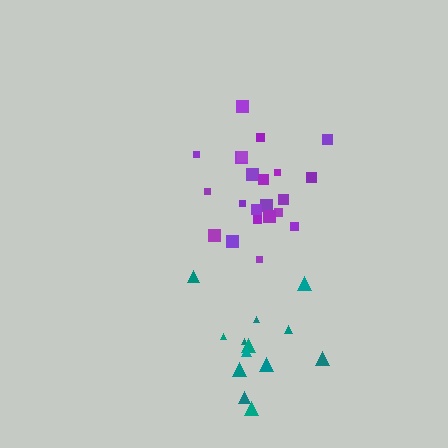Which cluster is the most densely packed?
Purple.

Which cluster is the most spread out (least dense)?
Teal.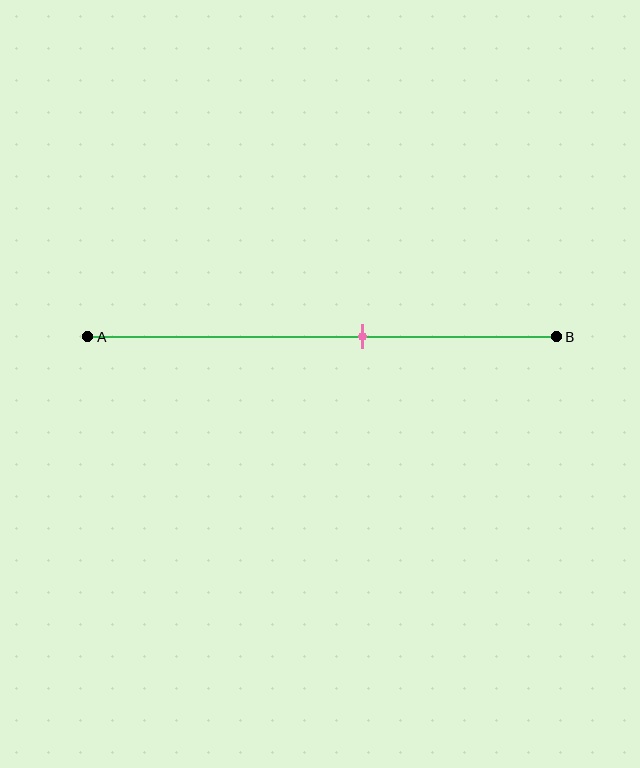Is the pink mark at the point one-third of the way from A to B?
No, the mark is at about 60% from A, not at the 33% one-third point.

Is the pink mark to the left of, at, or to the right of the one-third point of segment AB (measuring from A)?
The pink mark is to the right of the one-third point of segment AB.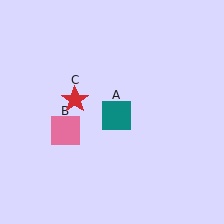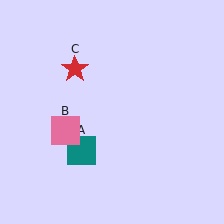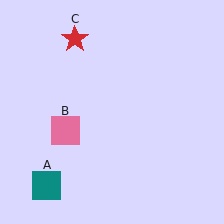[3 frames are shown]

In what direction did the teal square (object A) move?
The teal square (object A) moved down and to the left.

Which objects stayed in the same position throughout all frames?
Pink square (object B) remained stationary.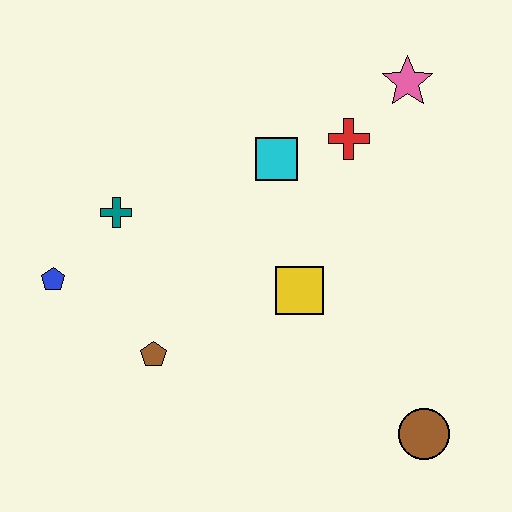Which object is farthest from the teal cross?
The brown circle is farthest from the teal cross.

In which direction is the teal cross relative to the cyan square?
The teal cross is to the left of the cyan square.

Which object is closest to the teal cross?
The blue pentagon is closest to the teal cross.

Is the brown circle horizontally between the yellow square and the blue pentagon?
No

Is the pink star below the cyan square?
No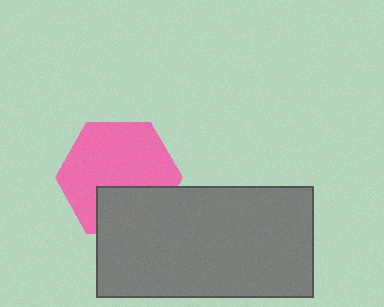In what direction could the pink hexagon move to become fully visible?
The pink hexagon could move up. That would shift it out from behind the gray rectangle entirely.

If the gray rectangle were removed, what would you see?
You would see the complete pink hexagon.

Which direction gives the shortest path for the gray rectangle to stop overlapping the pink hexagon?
Moving down gives the shortest separation.